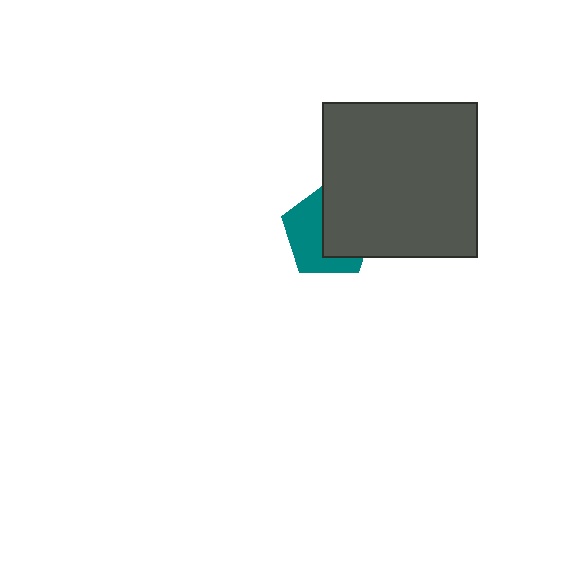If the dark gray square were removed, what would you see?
You would see the complete teal pentagon.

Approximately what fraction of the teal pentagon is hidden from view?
Roughly 50% of the teal pentagon is hidden behind the dark gray square.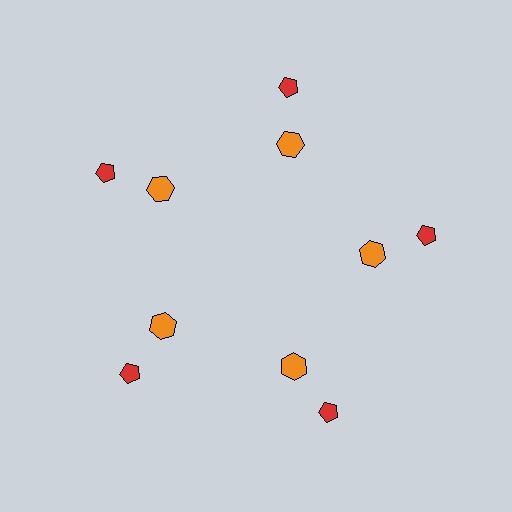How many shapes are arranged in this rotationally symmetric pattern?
There are 10 shapes, arranged in 5 groups of 2.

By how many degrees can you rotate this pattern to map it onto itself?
The pattern maps onto itself every 72 degrees of rotation.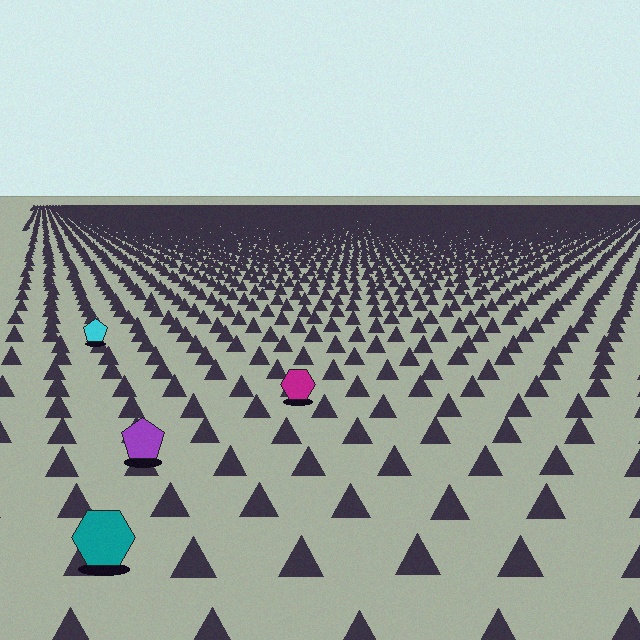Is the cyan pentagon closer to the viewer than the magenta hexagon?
No. The magenta hexagon is closer — you can tell from the texture gradient: the ground texture is coarser near it.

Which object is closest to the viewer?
The teal hexagon is closest. The texture marks near it are larger and more spread out.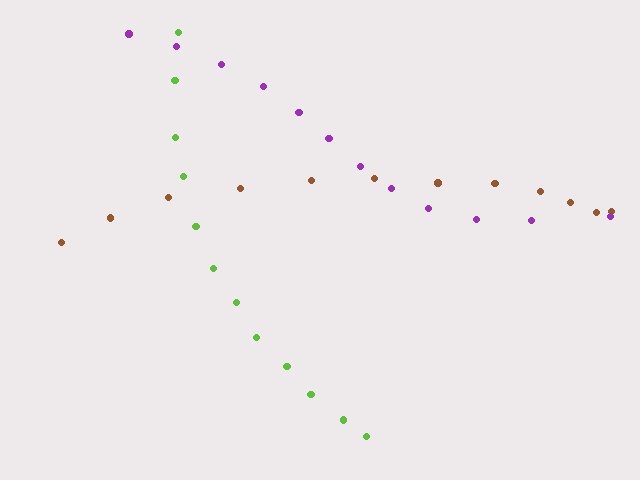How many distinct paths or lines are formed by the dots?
There are 3 distinct paths.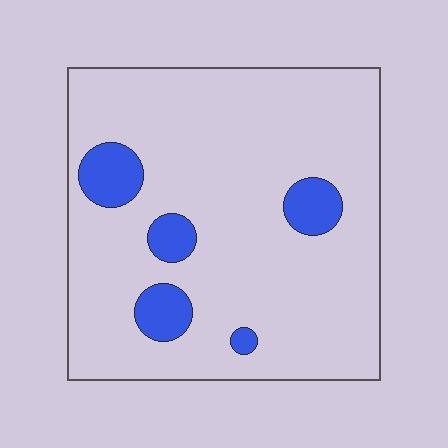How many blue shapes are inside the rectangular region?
5.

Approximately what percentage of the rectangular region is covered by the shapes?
Approximately 10%.